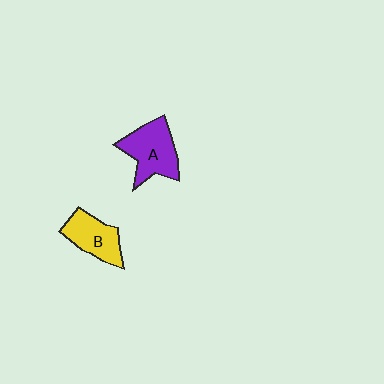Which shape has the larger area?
Shape A (purple).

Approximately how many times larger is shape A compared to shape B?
Approximately 1.3 times.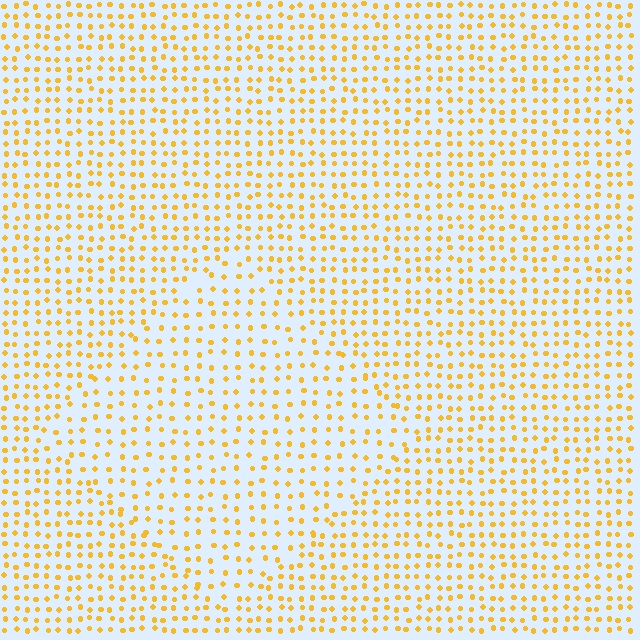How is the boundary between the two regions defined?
The boundary is defined by a change in element density (approximately 1.5x ratio). All elements are the same color, size, and shape.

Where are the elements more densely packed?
The elements are more densely packed outside the diamond boundary.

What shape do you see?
I see a diamond.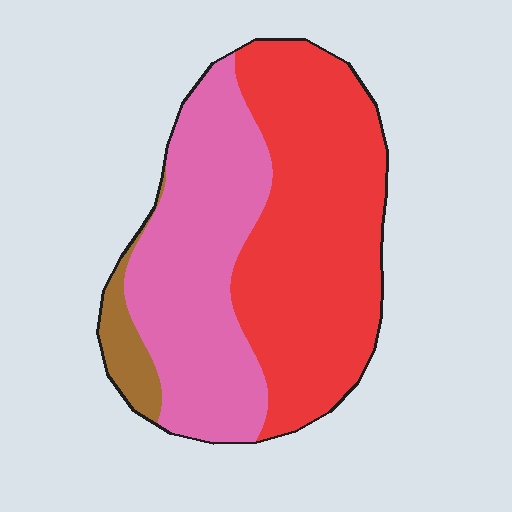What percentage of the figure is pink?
Pink takes up about two fifths (2/5) of the figure.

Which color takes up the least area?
Brown, at roughly 5%.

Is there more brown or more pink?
Pink.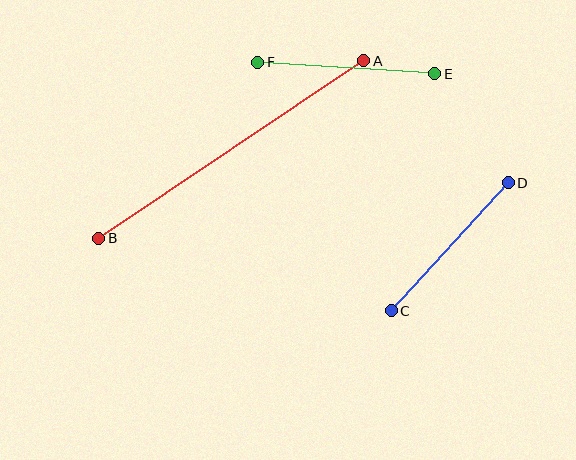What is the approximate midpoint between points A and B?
The midpoint is at approximately (231, 149) pixels.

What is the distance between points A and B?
The distance is approximately 319 pixels.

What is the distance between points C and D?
The distance is approximately 173 pixels.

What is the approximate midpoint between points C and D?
The midpoint is at approximately (450, 247) pixels.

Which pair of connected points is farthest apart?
Points A and B are farthest apart.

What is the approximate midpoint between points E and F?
The midpoint is at approximately (346, 68) pixels.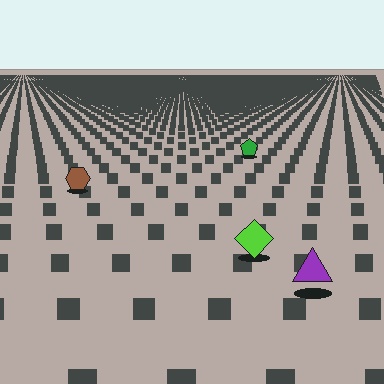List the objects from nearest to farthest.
From nearest to farthest: the purple triangle, the lime diamond, the brown hexagon, the green pentagon.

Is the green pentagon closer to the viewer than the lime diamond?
No. The lime diamond is closer — you can tell from the texture gradient: the ground texture is coarser near it.